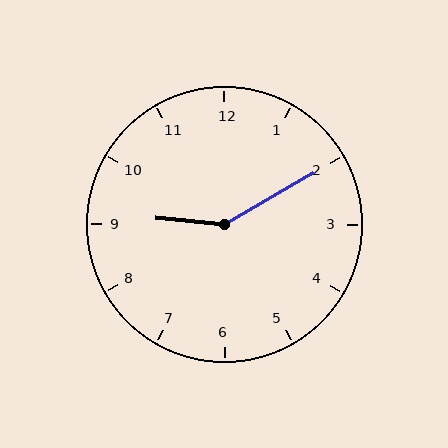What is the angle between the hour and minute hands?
Approximately 145 degrees.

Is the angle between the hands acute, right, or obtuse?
It is obtuse.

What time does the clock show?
9:10.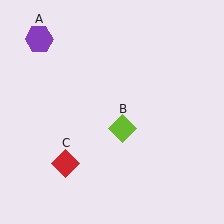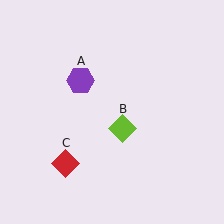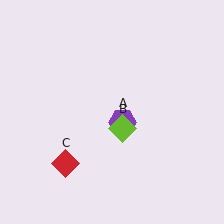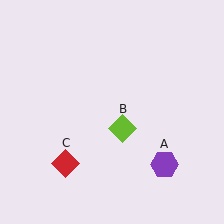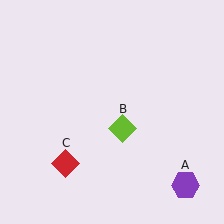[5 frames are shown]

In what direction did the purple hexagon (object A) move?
The purple hexagon (object A) moved down and to the right.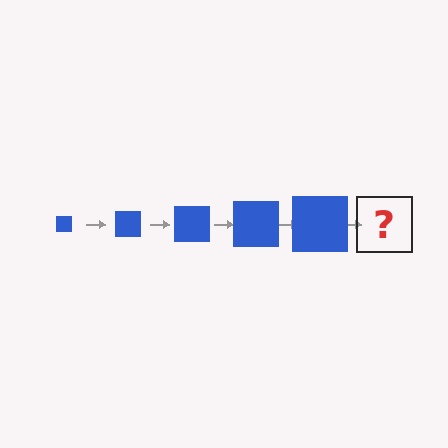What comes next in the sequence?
The next element should be a blue square, larger than the previous one.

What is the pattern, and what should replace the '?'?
The pattern is that the square gets progressively larger each step. The '?' should be a blue square, larger than the previous one.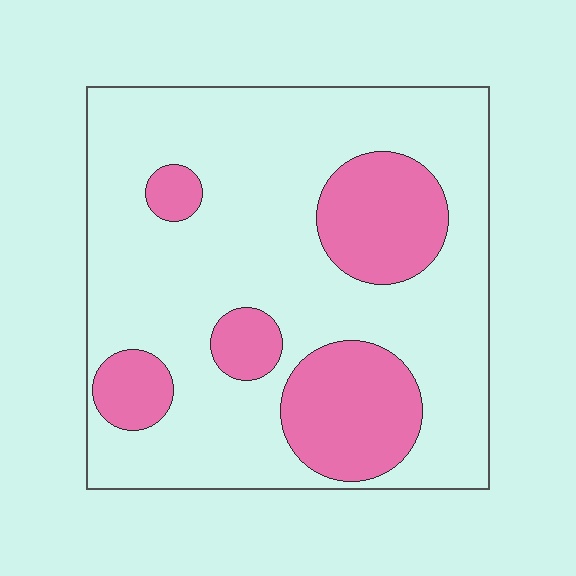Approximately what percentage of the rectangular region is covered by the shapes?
Approximately 25%.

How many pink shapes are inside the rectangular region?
5.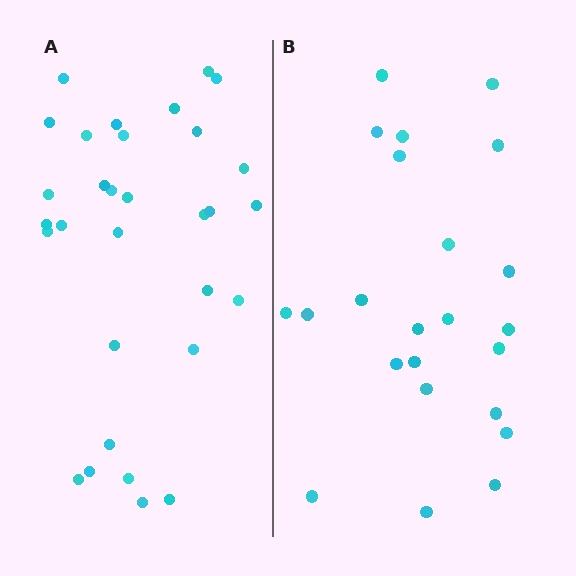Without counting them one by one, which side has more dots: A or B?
Region A (the left region) has more dots.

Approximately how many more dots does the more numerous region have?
Region A has roughly 8 or so more dots than region B.